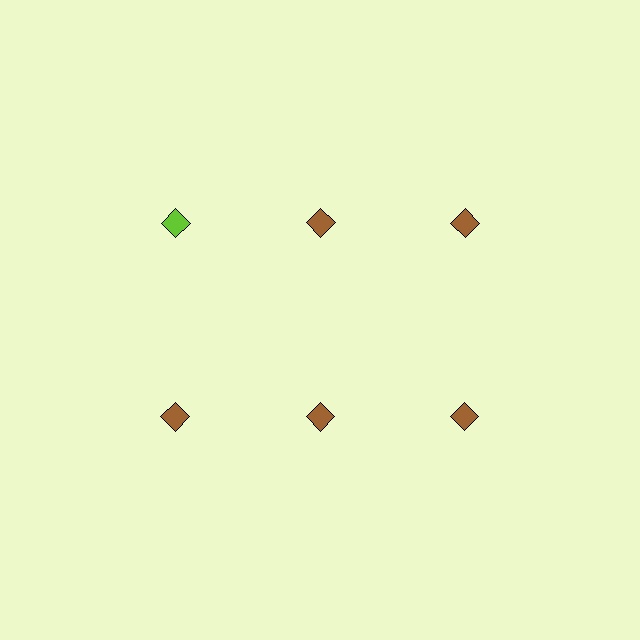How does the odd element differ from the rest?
It has a different color: lime instead of brown.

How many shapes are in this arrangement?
There are 6 shapes arranged in a grid pattern.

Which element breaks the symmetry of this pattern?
The lime diamond in the top row, leftmost column breaks the symmetry. All other shapes are brown diamonds.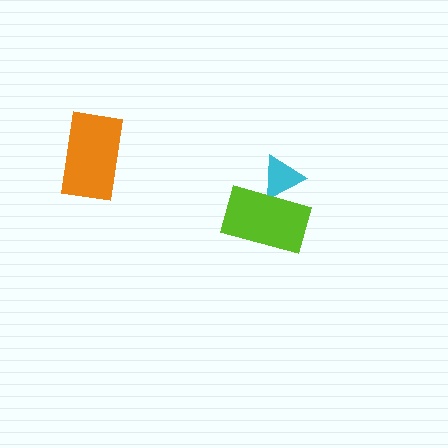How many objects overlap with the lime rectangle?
1 object overlaps with the lime rectangle.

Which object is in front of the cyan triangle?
The lime rectangle is in front of the cyan triangle.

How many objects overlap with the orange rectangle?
0 objects overlap with the orange rectangle.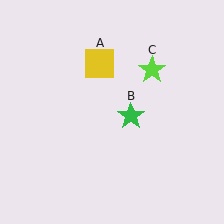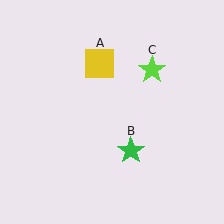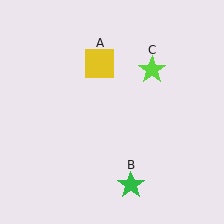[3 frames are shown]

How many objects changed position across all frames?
1 object changed position: green star (object B).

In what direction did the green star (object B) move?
The green star (object B) moved down.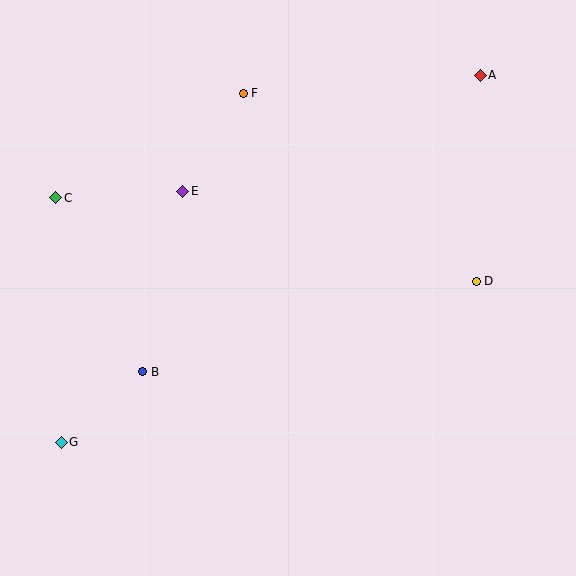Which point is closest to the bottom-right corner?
Point D is closest to the bottom-right corner.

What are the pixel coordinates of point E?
Point E is at (183, 191).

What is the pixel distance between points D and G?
The distance between D and G is 445 pixels.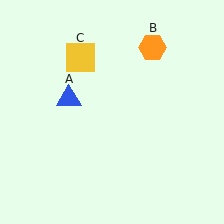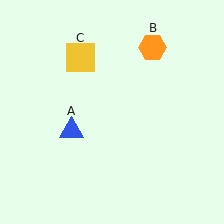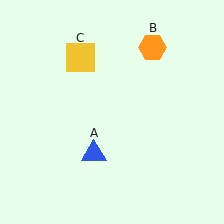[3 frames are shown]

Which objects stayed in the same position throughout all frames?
Orange hexagon (object B) and yellow square (object C) remained stationary.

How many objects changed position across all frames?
1 object changed position: blue triangle (object A).